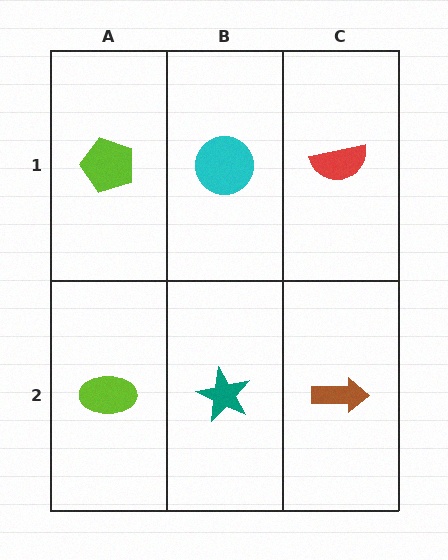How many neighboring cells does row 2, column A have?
2.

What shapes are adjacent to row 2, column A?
A lime pentagon (row 1, column A), a teal star (row 2, column B).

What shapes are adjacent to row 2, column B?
A cyan circle (row 1, column B), a lime ellipse (row 2, column A), a brown arrow (row 2, column C).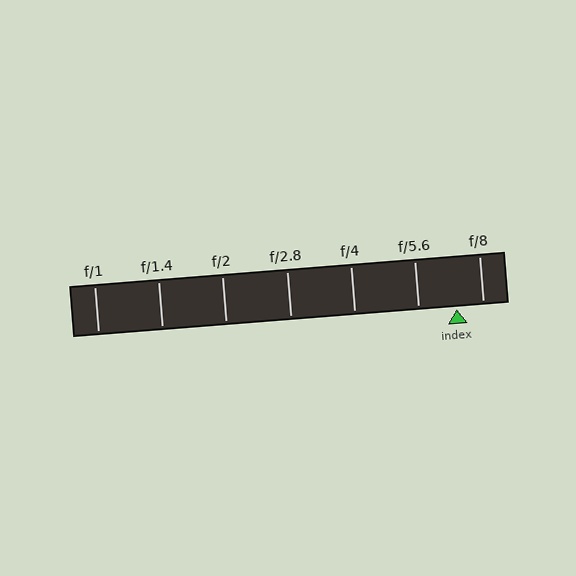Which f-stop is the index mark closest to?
The index mark is closest to f/8.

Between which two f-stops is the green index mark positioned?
The index mark is between f/5.6 and f/8.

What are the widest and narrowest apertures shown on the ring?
The widest aperture shown is f/1 and the narrowest is f/8.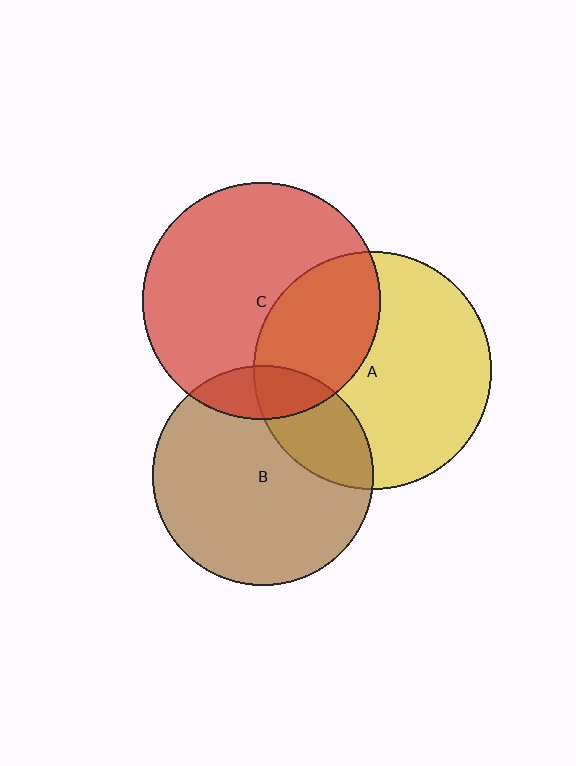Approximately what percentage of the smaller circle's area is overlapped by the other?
Approximately 25%.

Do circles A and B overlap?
Yes.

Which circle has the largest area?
Circle A (yellow).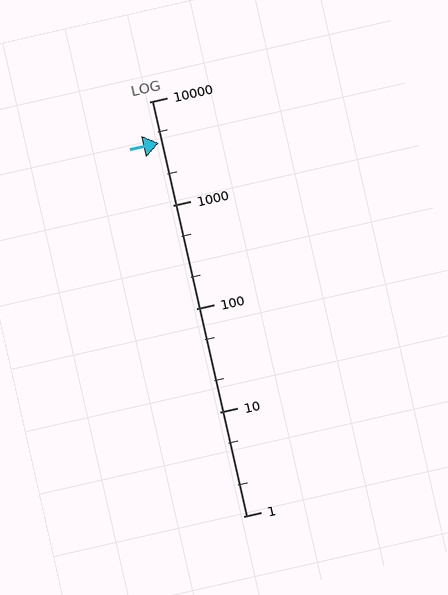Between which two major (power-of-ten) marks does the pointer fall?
The pointer is between 1000 and 10000.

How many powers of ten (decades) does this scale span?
The scale spans 4 decades, from 1 to 10000.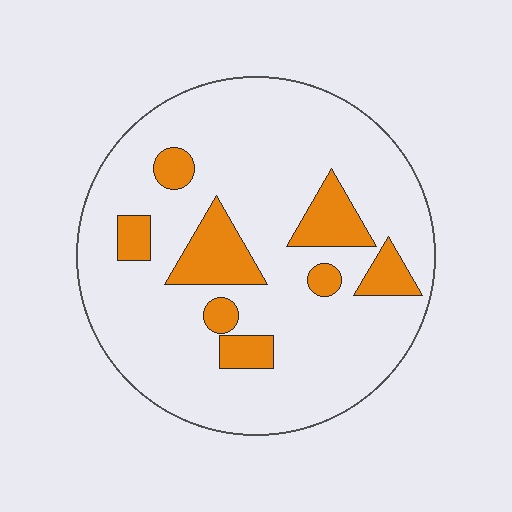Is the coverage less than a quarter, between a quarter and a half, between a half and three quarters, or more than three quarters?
Less than a quarter.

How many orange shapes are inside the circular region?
8.